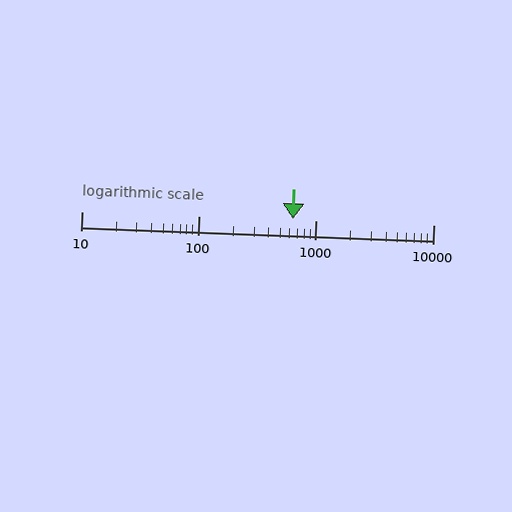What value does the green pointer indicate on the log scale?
The pointer indicates approximately 640.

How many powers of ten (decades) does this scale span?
The scale spans 3 decades, from 10 to 10000.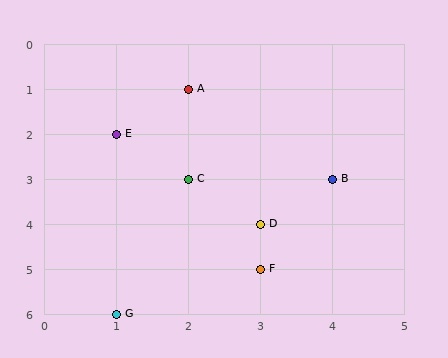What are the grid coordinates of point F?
Point F is at grid coordinates (3, 5).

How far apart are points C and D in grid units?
Points C and D are 1 column and 1 row apart (about 1.4 grid units diagonally).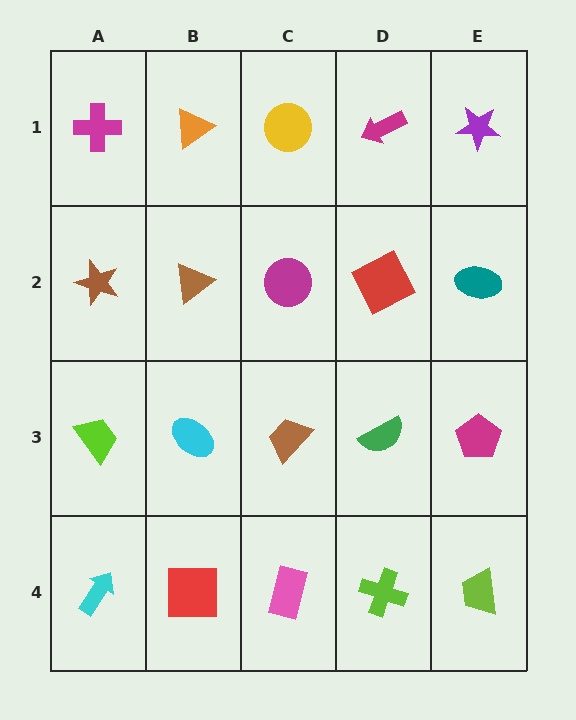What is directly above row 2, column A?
A magenta cross.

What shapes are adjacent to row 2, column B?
An orange triangle (row 1, column B), a cyan ellipse (row 3, column B), a brown star (row 2, column A), a magenta circle (row 2, column C).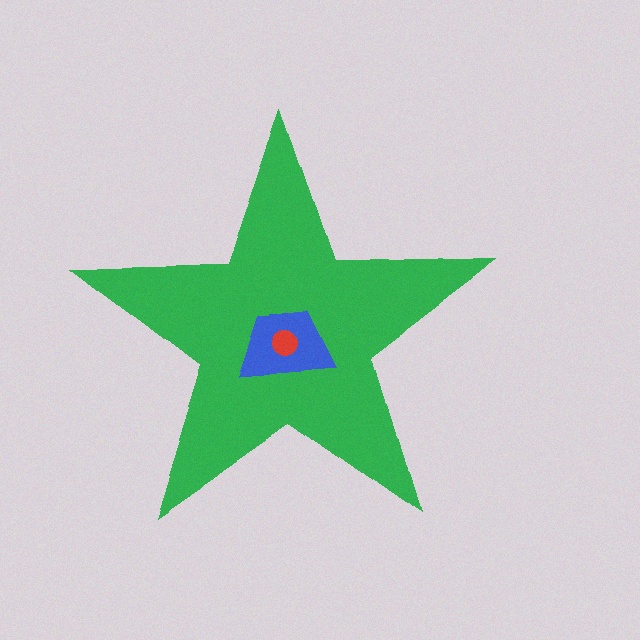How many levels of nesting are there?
3.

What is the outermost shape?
The green star.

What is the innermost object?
The red circle.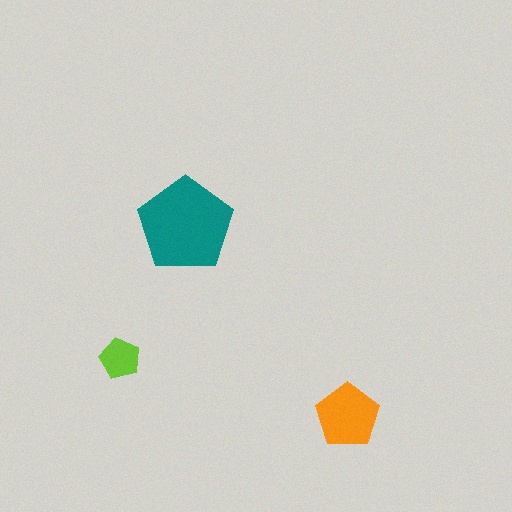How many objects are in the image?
There are 3 objects in the image.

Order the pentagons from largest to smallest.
the teal one, the orange one, the lime one.